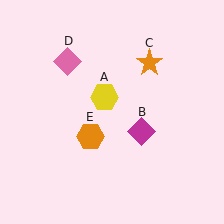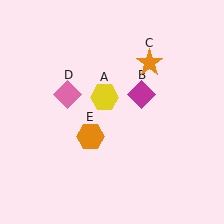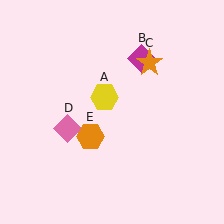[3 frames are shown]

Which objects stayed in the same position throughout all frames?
Yellow hexagon (object A) and orange star (object C) and orange hexagon (object E) remained stationary.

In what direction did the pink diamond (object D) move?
The pink diamond (object D) moved down.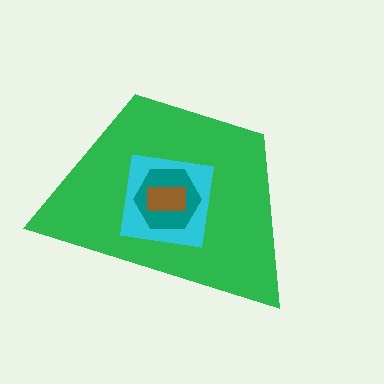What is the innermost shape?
The brown rectangle.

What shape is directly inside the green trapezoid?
The cyan square.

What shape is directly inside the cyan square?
The teal hexagon.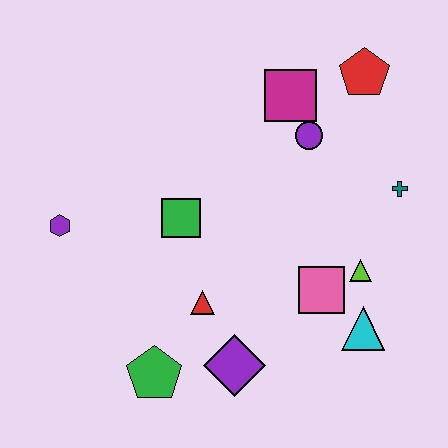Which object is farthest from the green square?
The red pentagon is farthest from the green square.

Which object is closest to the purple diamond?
The red triangle is closest to the purple diamond.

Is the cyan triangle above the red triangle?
No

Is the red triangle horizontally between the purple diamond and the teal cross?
No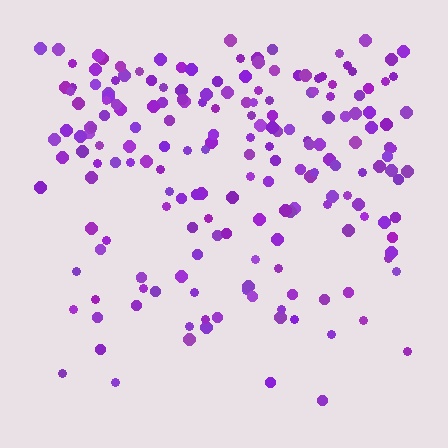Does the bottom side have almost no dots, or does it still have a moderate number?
Still a moderate number, just noticeably fewer than the top.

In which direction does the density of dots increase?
From bottom to top, with the top side densest.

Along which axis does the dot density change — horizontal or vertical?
Vertical.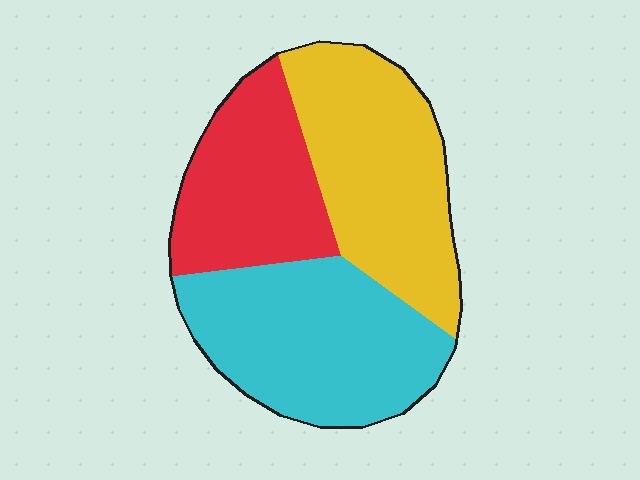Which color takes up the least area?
Red, at roughly 25%.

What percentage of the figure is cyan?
Cyan covers around 40% of the figure.